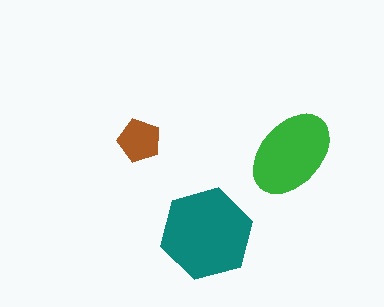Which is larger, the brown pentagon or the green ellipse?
The green ellipse.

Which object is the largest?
The teal hexagon.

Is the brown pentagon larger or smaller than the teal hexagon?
Smaller.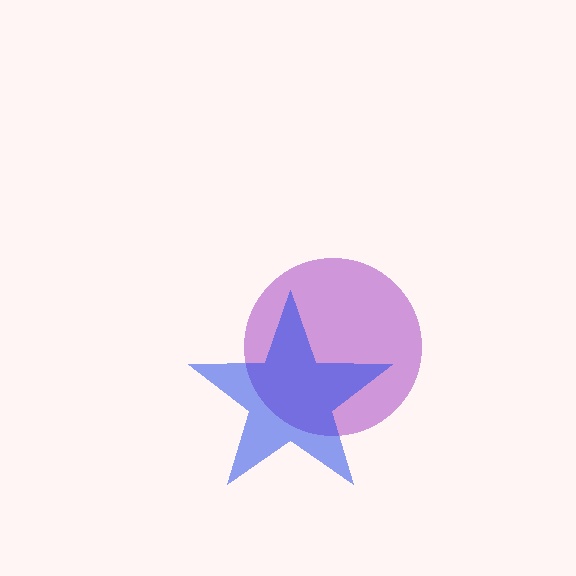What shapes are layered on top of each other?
The layered shapes are: a purple circle, a blue star.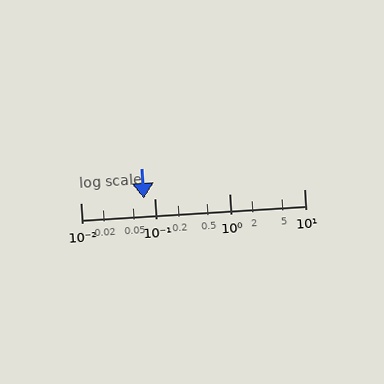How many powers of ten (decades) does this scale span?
The scale spans 3 decades, from 0.01 to 10.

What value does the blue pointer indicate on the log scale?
The pointer indicates approximately 0.071.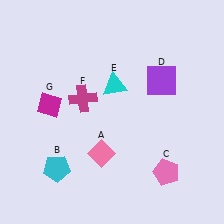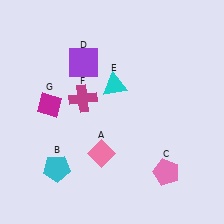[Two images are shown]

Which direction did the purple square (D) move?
The purple square (D) moved left.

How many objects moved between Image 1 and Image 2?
1 object moved between the two images.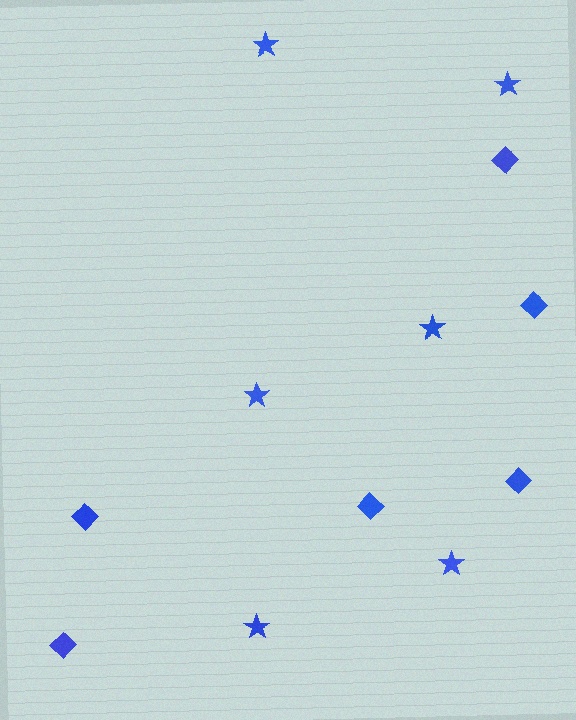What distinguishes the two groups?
There are 2 groups: one group of diamonds (6) and one group of stars (6).